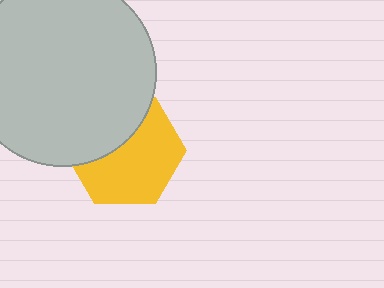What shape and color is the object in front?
The object in front is a light gray circle.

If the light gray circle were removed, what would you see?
You would see the complete yellow hexagon.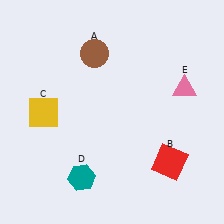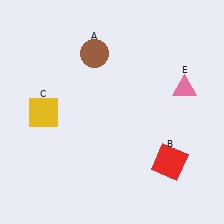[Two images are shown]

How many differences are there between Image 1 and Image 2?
There is 1 difference between the two images.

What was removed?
The teal hexagon (D) was removed in Image 2.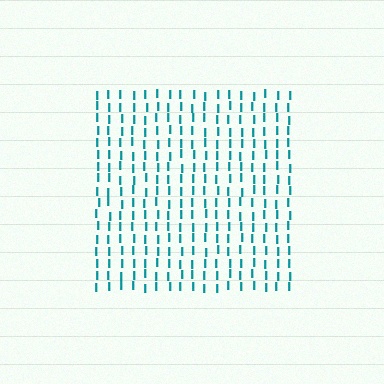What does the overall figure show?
The overall figure shows a square.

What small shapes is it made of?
It is made of small letter I's.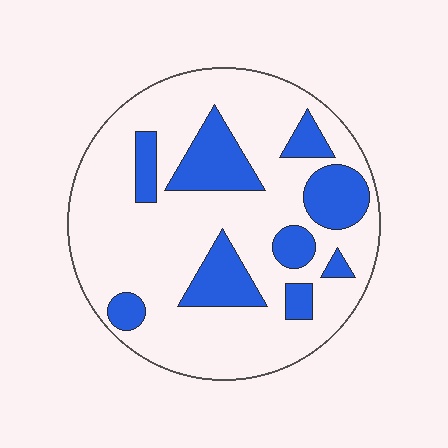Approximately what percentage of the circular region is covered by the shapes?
Approximately 25%.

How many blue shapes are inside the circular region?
9.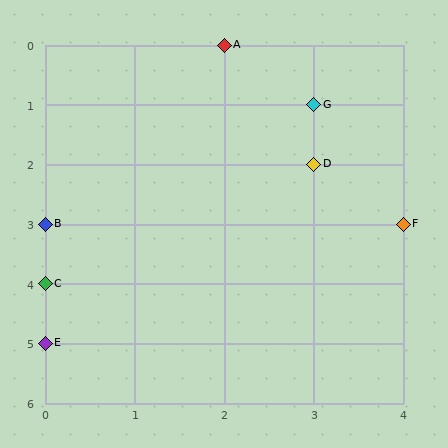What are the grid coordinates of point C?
Point C is at grid coordinates (0, 4).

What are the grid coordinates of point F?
Point F is at grid coordinates (4, 3).